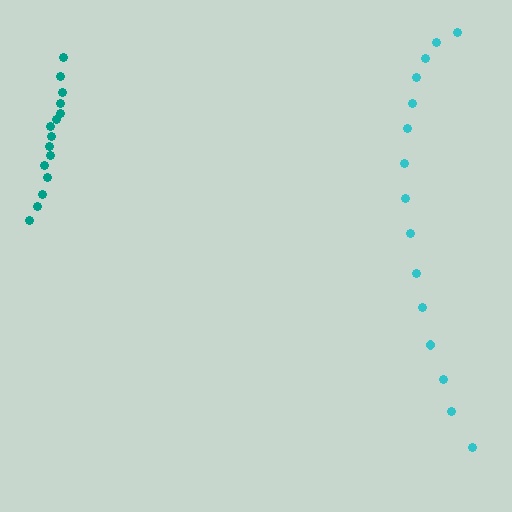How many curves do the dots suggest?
There are 2 distinct paths.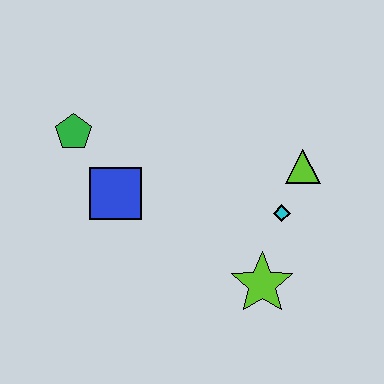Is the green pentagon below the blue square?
No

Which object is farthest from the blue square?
The lime triangle is farthest from the blue square.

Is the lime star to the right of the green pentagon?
Yes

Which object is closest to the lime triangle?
The cyan diamond is closest to the lime triangle.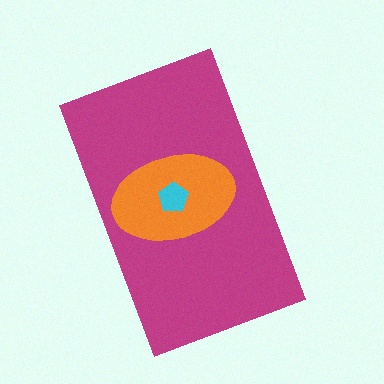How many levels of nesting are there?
3.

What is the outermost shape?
The magenta rectangle.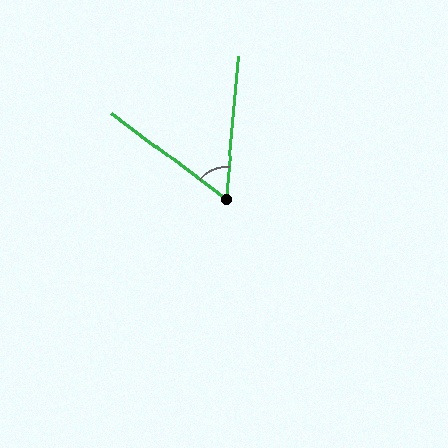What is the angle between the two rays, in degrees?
Approximately 58 degrees.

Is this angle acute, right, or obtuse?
It is acute.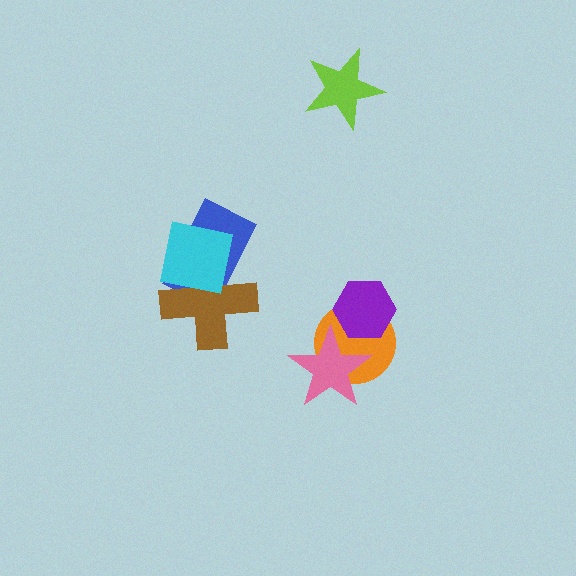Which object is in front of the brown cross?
The cyan square is in front of the brown cross.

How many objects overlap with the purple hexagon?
2 objects overlap with the purple hexagon.